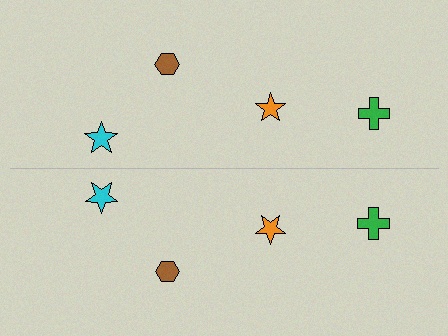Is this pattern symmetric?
Yes, this pattern has bilateral (reflection) symmetry.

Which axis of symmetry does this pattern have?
The pattern has a horizontal axis of symmetry running through the center of the image.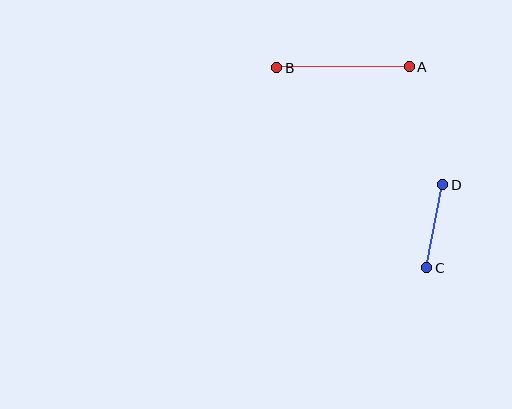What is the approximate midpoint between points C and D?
The midpoint is at approximately (435, 226) pixels.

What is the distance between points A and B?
The distance is approximately 132 pixels.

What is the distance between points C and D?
The distance is approximately 84 pixels.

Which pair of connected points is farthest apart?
Points A and B are farthest apart.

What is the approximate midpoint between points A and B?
The midpoint is at approximately (343, 67) pixels.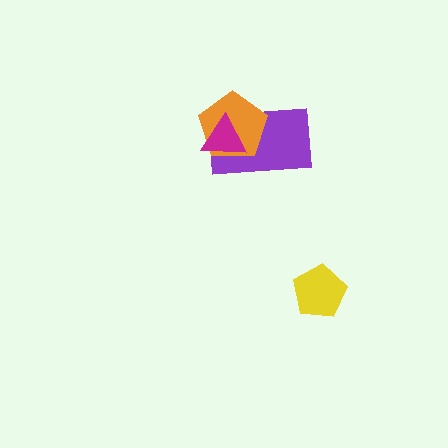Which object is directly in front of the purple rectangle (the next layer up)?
The orange pentagon is directly in front of the purple rectangle.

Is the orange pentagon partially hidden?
Yes, it is partially covered by another shape.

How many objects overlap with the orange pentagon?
2 objects overlap with the orange pentagon.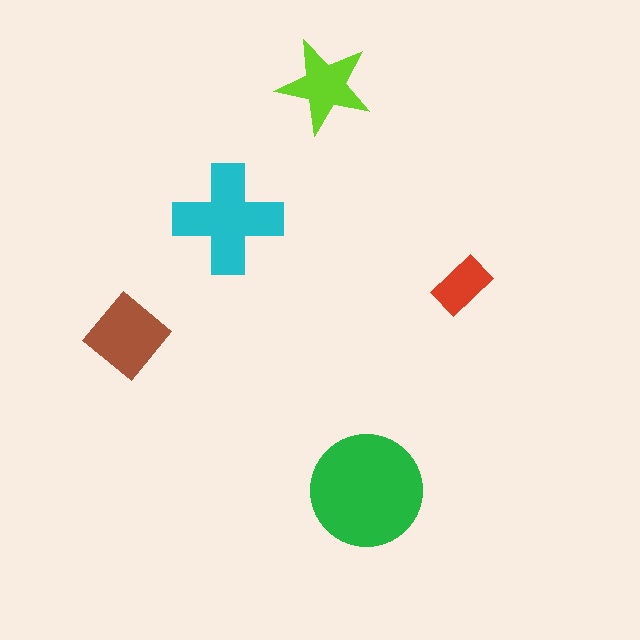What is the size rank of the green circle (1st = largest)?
1st.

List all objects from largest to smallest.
The green circle, the cyan cross, the brown diamond, the lime star, the red rectangle.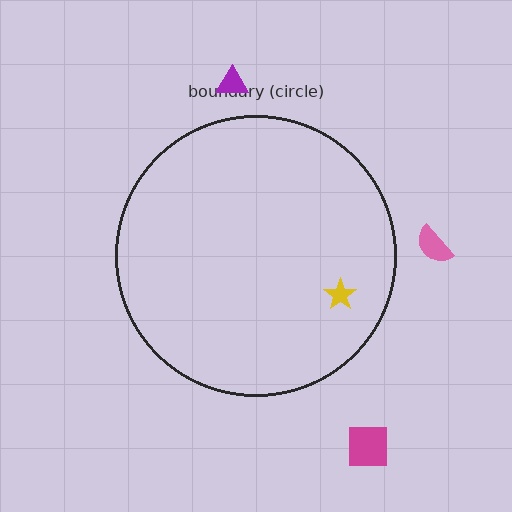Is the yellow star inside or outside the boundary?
Inside.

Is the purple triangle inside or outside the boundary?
Outside.